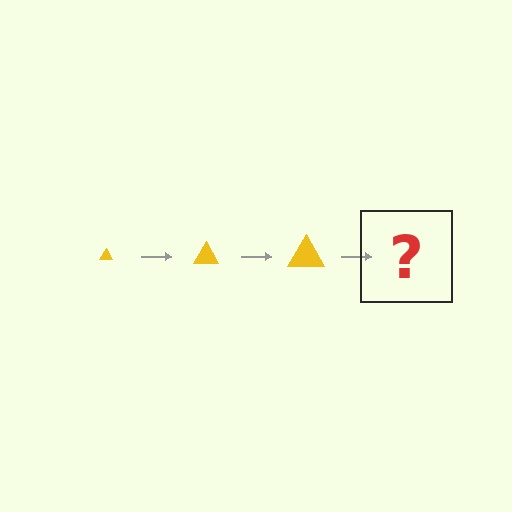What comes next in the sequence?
The next element should be a yellow triangle, larger than the previous one.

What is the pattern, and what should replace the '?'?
The pattern is that the triangle gets progressively larger each step. The '?' should be a yellow triangle, larger than the previous one.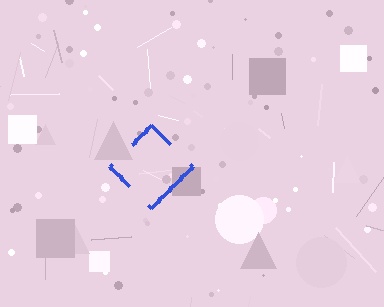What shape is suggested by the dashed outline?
The dashed outline suggests a diamond.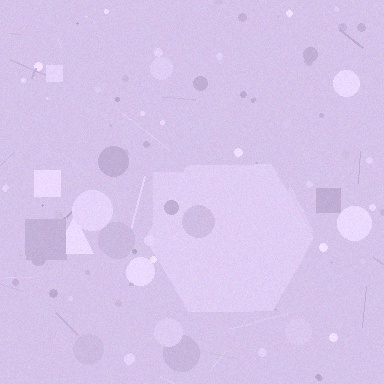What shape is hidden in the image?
A hexagon is hidden in the image.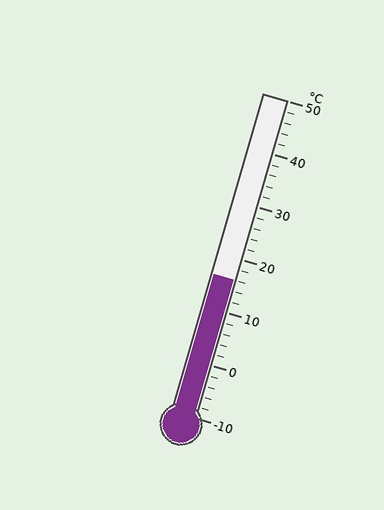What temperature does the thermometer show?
The thermometer shows approximately 16°C.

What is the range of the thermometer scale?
The thermometer scale ranges from -10°C to 50°C.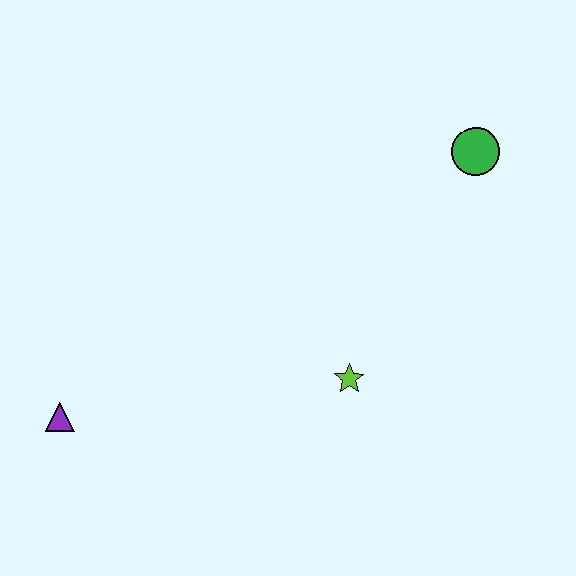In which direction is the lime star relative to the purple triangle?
The lime star is to the right of the purple triangle.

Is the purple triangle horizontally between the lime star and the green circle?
No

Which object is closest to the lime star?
The green circle is closest to the lime star.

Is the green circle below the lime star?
No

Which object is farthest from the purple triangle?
The green circle is farthest from the purple triangle.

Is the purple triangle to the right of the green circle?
No